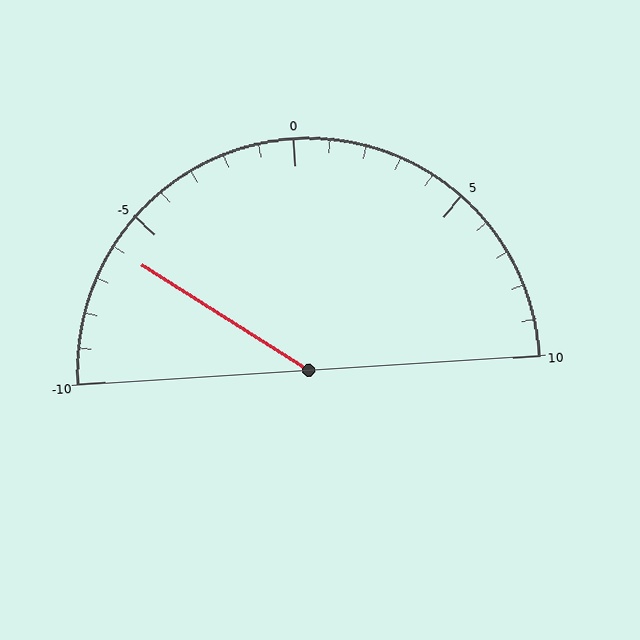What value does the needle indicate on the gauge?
The needle indicates approximately -6.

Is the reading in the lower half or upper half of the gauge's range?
The reading is in the lower half of the range (-10 to 10).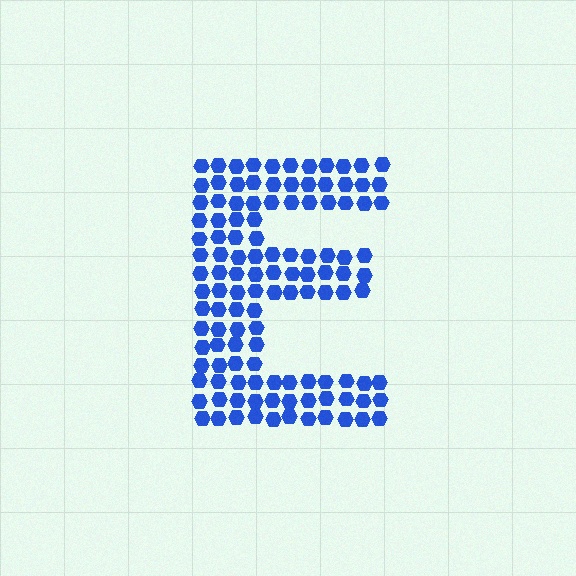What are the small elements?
The small elements are hexagons.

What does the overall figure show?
The overall figure shows the letter E.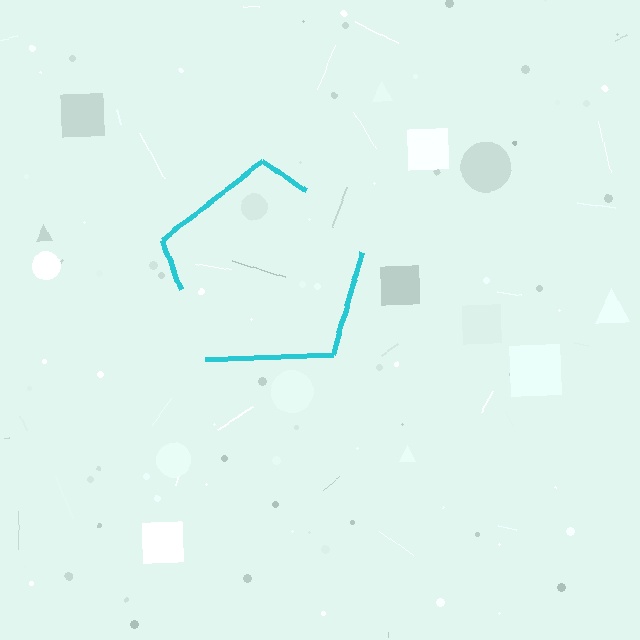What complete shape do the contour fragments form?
The contour fragments form a pentagon.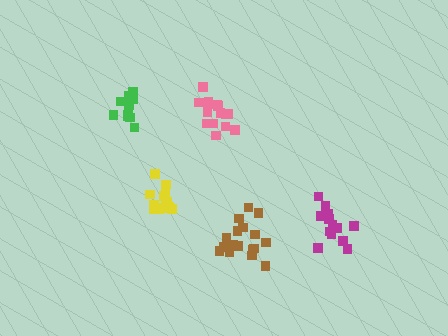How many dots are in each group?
Group 1: 13 dots, Group 2: 14 dots, Group 3: 14 dots, Group 4: 11 dots, Group 5: 17 dots (69 total).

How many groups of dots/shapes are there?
There are 5 groups.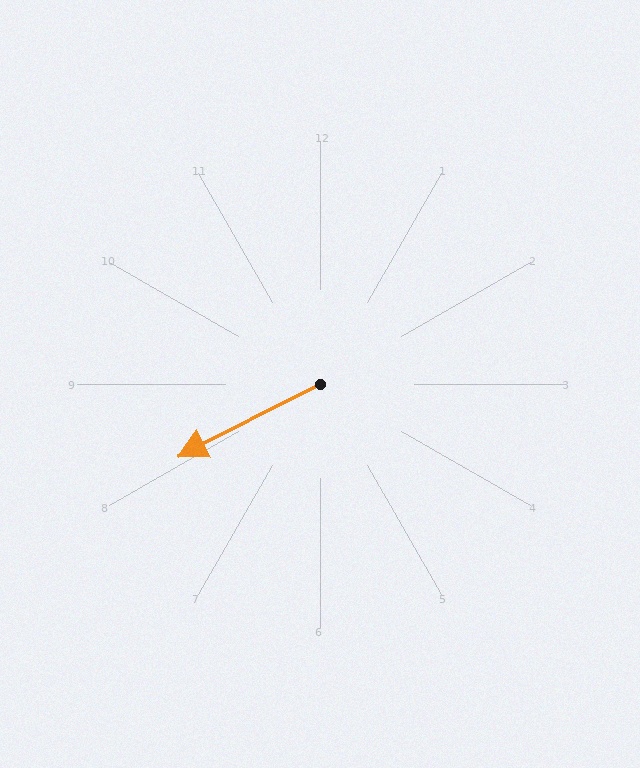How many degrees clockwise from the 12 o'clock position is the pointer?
Approximately 243 degrees.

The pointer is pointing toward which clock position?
Roughly 8 o'clock.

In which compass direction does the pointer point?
Southwest.